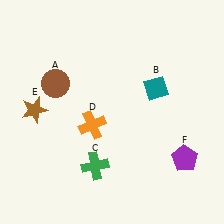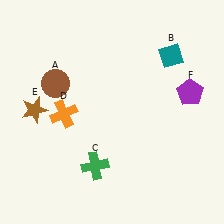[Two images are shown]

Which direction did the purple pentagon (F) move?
The purple pentagon (F) moved up.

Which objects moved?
The objects that moved are: the teal diamond (B), the orange cross (D), the purple pentagon (F).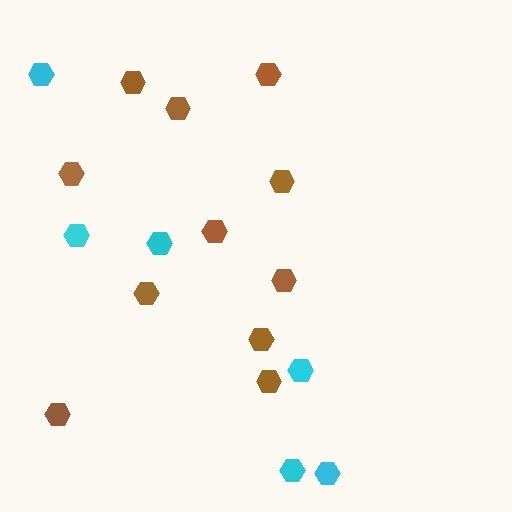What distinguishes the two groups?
There are 2 groups: one group of brown hexagons (11) and one group of cyan hexagons (6).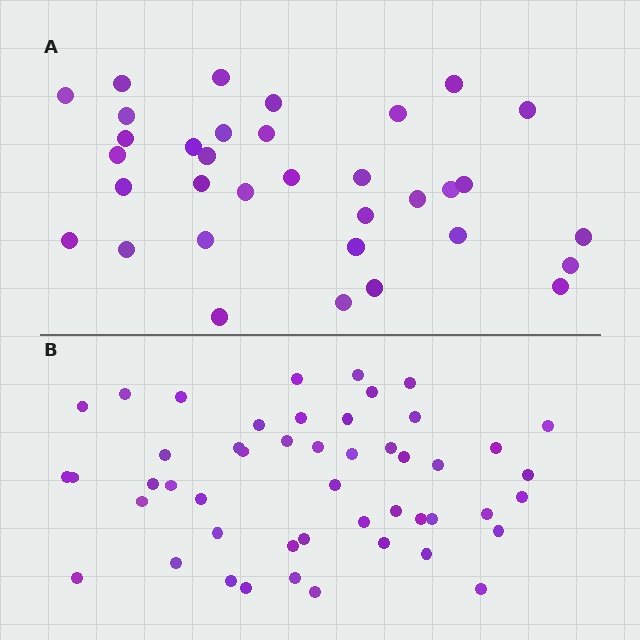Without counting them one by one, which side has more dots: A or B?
Region B (the bottom region) has more dots.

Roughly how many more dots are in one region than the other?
Region B has approximately 15 more dots than region A.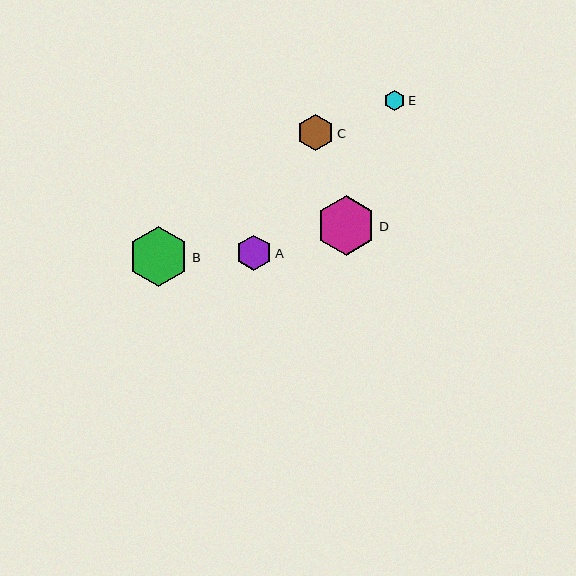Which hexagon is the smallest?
Hexagon E is the smallest with a size of approximately 20 pixels.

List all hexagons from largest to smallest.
From largest to smallest: B, D, C, A, E.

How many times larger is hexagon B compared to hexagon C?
Hexagon B is approximately 1.6 times the size of hexagon C.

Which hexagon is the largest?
Hexagon B is the largest with a size of approximately 60 pixels.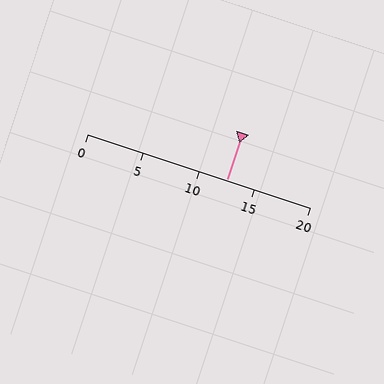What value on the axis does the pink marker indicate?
The marker indicates approximately 12.5.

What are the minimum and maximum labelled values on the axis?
The axis runs from 0 to 20.